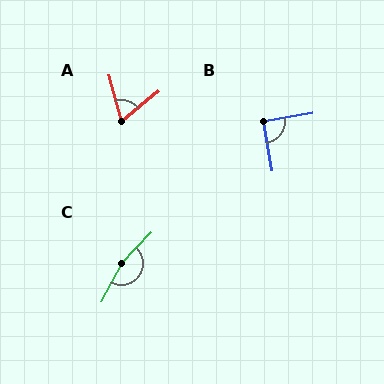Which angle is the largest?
C, at approximately 164 degrees.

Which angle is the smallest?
A, at approximately 66 degrees.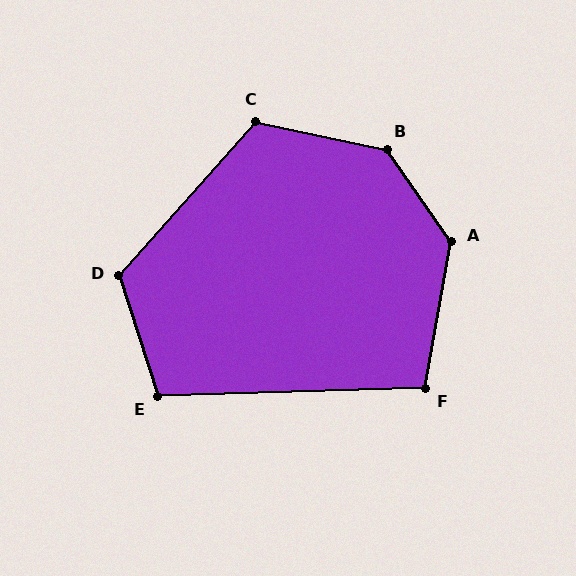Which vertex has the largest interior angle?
B, at approximately 137 degrees.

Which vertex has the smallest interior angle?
F, at approximately 102 degrees.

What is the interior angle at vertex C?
Approximately 119 degrees (obtuse).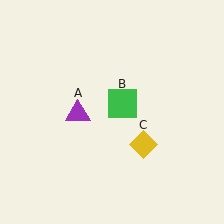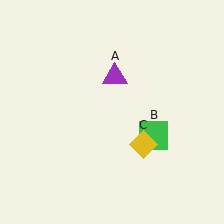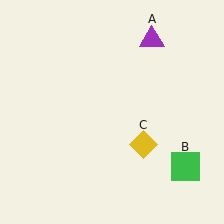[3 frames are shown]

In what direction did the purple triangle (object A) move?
The purple triangle (object A) moved up and to the right.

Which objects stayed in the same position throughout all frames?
Yellow diamond (object C) remained stationary.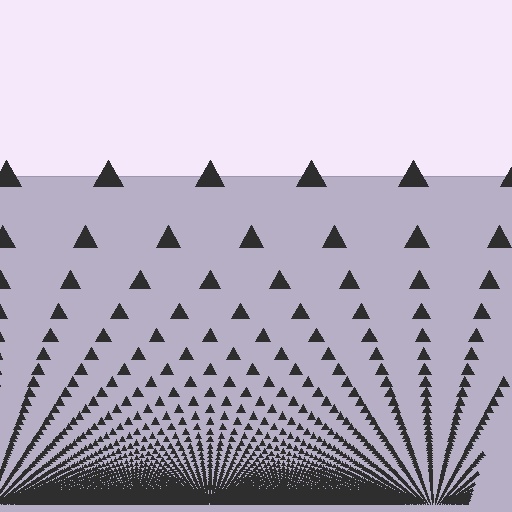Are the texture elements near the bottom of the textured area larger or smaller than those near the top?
Smaller. The gradient is inverted — elements near the bottom are smaller and denser.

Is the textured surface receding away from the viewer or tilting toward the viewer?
The surface appears to tilt toward the viewer. Texture elements get larger and sparser toward the top.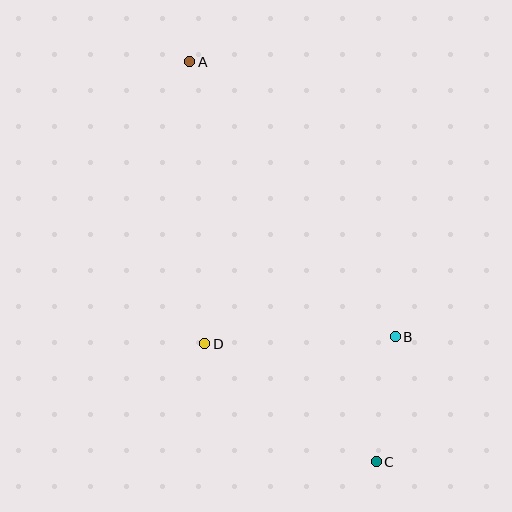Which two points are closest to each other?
Points B and C are closest to each other.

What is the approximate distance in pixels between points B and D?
The distance between B and D is approximately 191 pixels.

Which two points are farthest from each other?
Points A and C are farthest from each other.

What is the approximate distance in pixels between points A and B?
The distance between A and B is approximately 343 pixels.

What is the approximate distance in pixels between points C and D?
The distance between C and D is approximately 208 pixels.